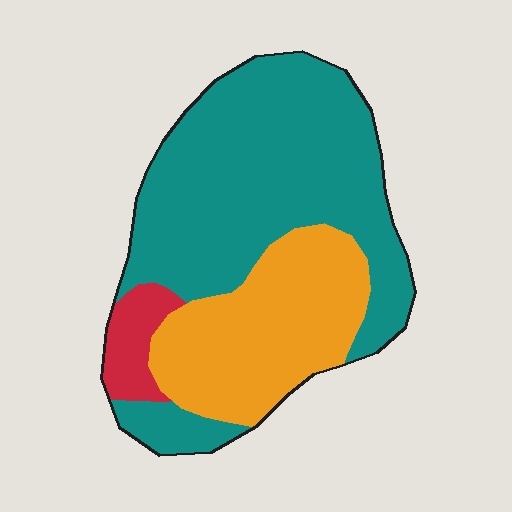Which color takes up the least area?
Red, at roughly 5%.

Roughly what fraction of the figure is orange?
Orange covers about 30% of the figure.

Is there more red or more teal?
Teal.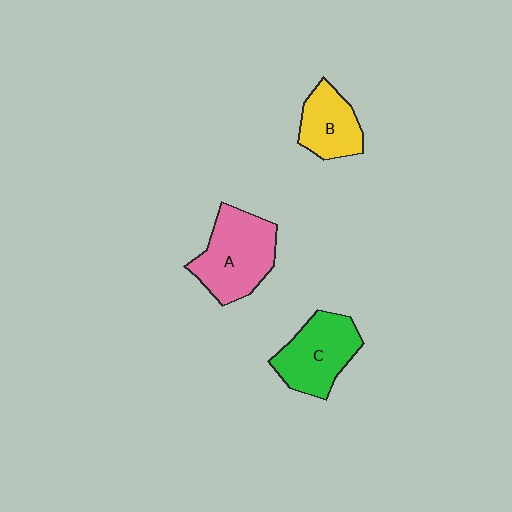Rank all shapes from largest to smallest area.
From largest to smallest: A (pink), C (green), B (yellow).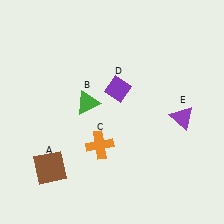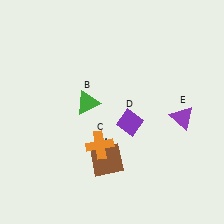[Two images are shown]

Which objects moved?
The objects that moved are: the brown square (A), the purple diamond (D).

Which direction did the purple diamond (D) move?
The purple diamond (D) moved down.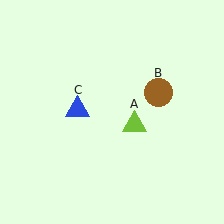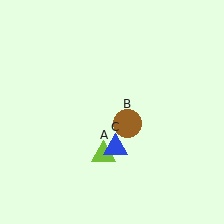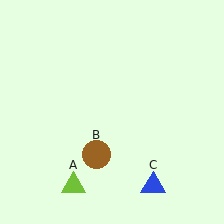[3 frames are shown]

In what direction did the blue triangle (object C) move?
The blue triangle (object C) moved down and to the right.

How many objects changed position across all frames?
3 objects changed position: lime triangle (object A), brown circle (object B), blue triangle (object C).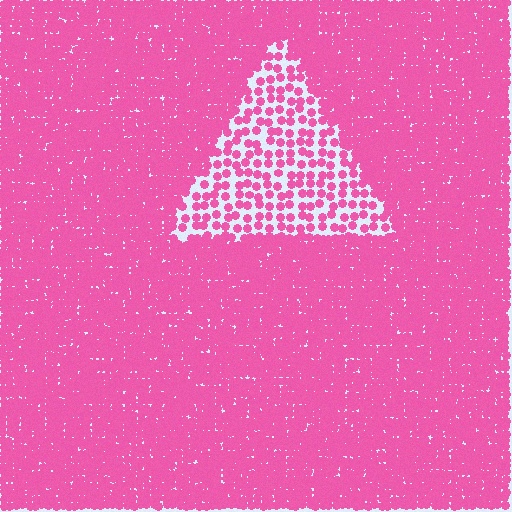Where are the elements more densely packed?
The elements are more densely packed outside the triangle boundary.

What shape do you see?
I see a triangle.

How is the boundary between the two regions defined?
The boundary is defined by a change in element density (approximately 2.6x ratio). All elements are the same color, size, and shape.